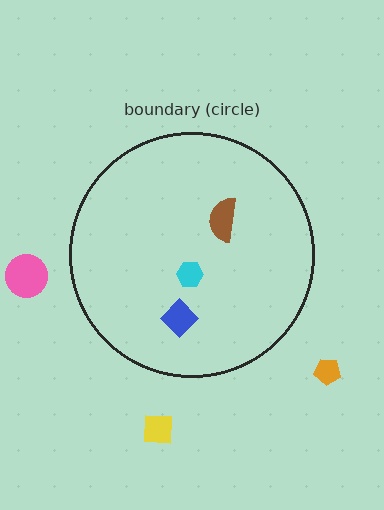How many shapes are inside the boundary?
3 inside, 3 outside.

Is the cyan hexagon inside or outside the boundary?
Inside.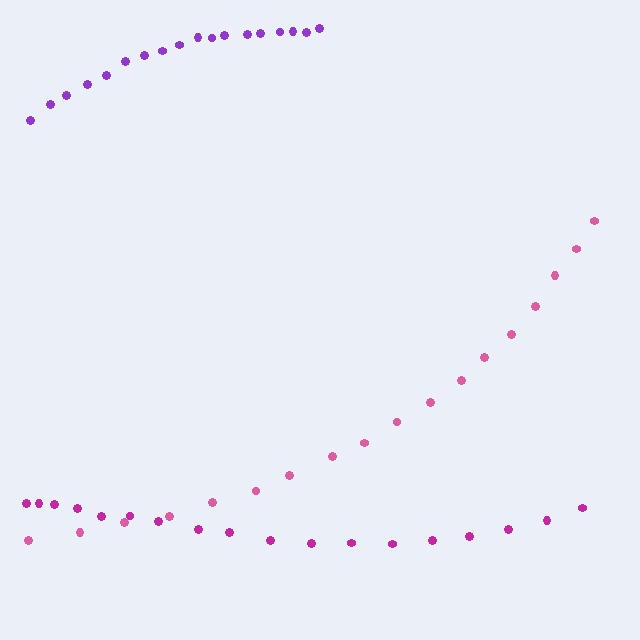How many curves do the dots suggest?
There are 3 distinct paths.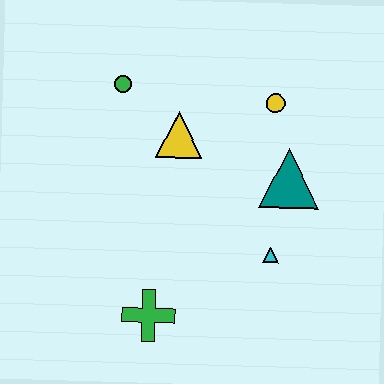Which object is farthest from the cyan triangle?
The green circle is farthest from the cyan triangle.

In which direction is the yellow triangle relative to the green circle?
The yellow triangle is to the right of the green circle.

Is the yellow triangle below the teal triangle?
No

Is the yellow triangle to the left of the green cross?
No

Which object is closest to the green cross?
The cyan triangle is closest to the green cross.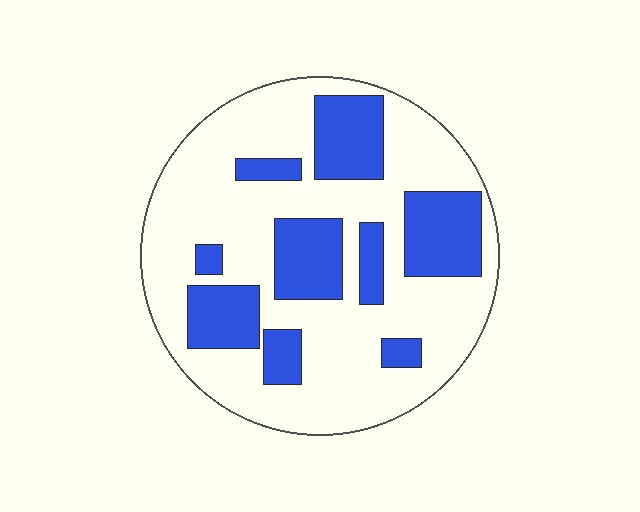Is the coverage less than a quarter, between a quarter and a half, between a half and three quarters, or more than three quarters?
Between a quarter and a half.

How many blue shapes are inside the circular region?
9.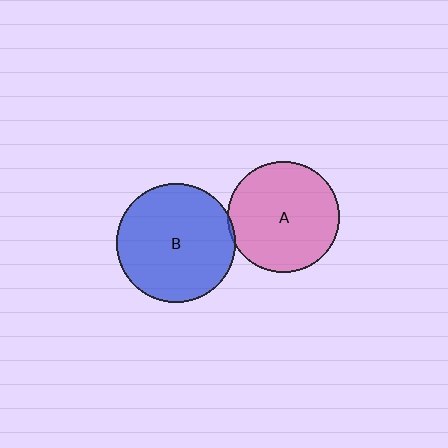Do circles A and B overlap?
Yes.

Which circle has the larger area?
Circle B (blue).